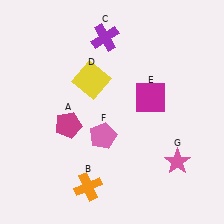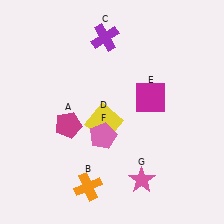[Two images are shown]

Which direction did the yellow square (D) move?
The yellow square (D) moved down.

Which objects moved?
The objects that moved are: the yellow square (D), the pink star (G).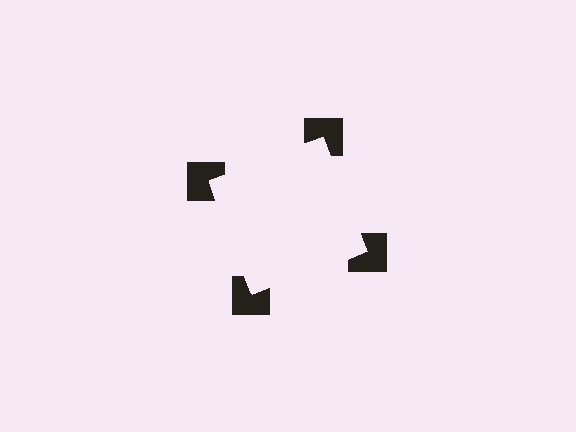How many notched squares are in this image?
There are 4 — one at each vertex of the illusory square.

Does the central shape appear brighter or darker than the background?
It typically appears slightly brighter than the background, even though no actual brightness change is drawn.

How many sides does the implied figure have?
4 sides.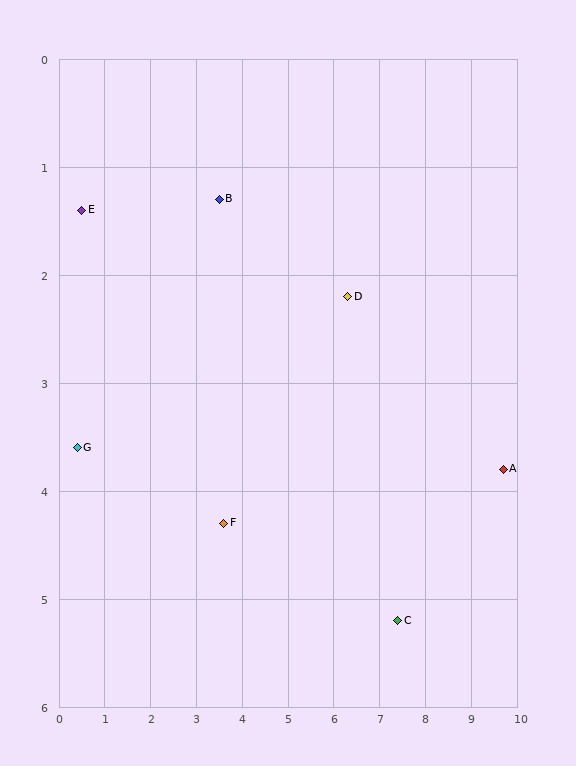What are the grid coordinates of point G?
Point G is at approximately (0.4, 3.6).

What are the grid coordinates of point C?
Point C is at approximately (7.4, 5.2).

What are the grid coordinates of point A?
Point A is at approximately (9.7, 3.8).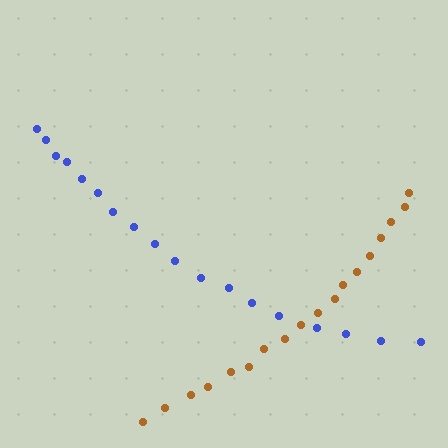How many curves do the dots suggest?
There are 2 distinct paths.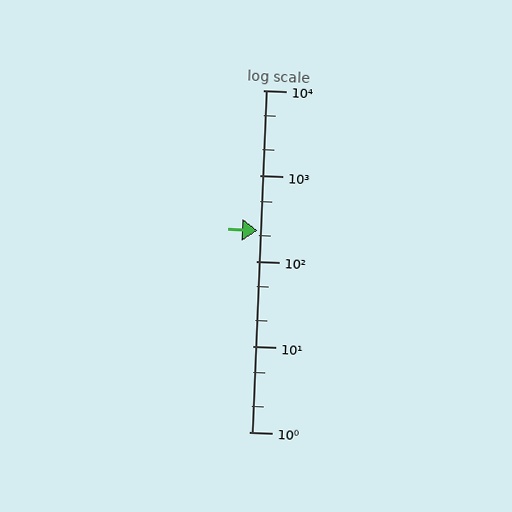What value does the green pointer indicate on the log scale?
The pointer indicates approximately 230.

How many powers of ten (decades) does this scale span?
The scale spans 4 decades, from 1 to 10000.